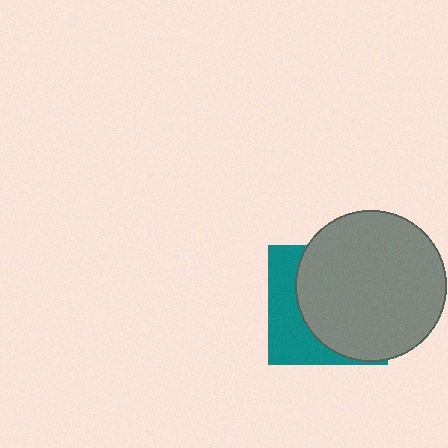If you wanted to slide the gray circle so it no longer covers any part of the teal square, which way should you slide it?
Slide it right — that is the most direct way to separate the two shapes.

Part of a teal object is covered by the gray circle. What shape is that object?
It is a square.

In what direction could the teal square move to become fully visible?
The teal square could move left. That would shift it out from behind the gray circle entirely.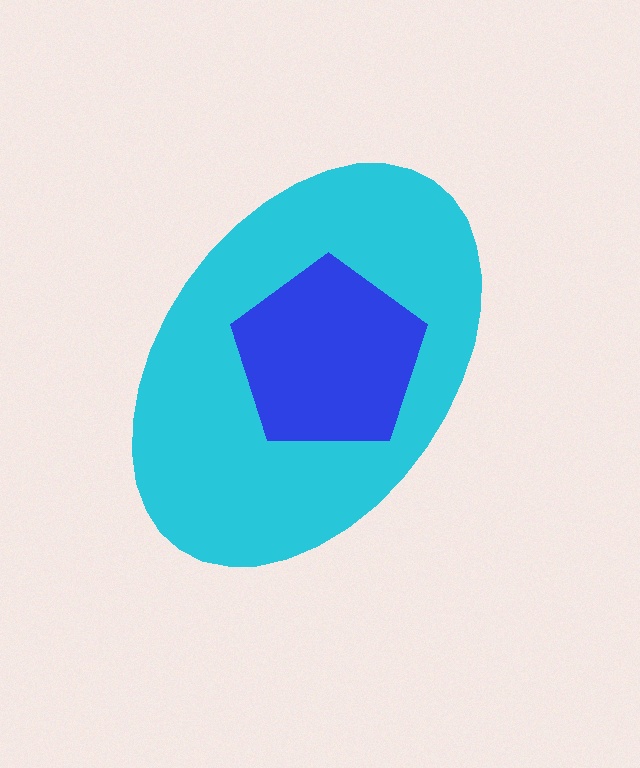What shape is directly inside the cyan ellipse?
The blue pentagon.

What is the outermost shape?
The cyan ellipse.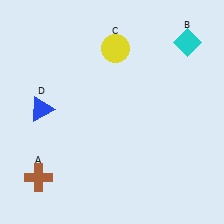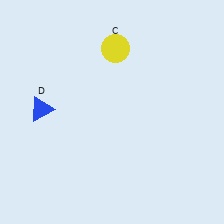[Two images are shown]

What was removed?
The cyan diamond (B), the brown cross (A) were removed in Image 2.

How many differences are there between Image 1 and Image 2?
There are 2 differences between the two images.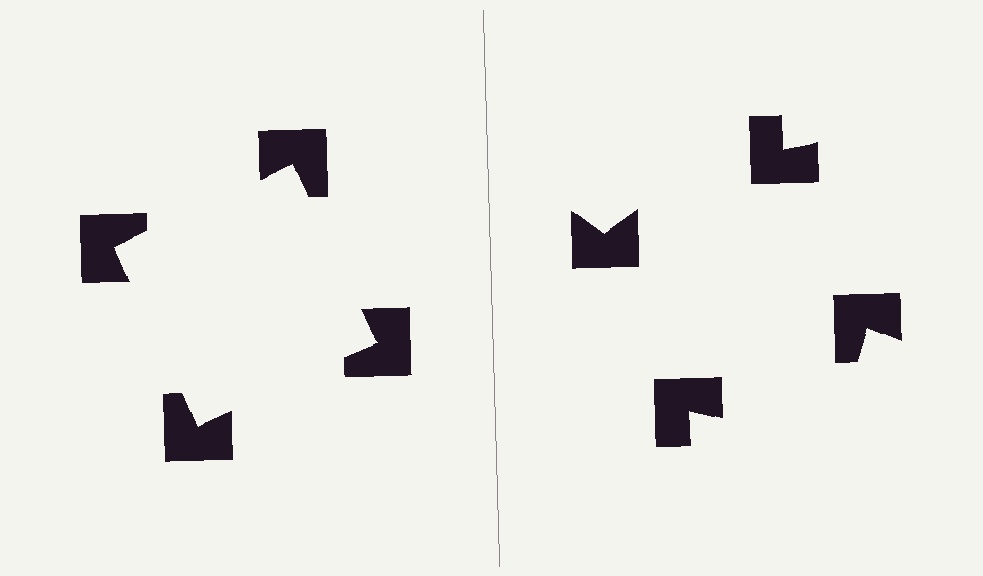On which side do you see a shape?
An illusory square appears on the left side. On the right side the wedge cuts are rotated, so no coherent shape forms.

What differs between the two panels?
The notched squares are positioned identically on both sides; only the wedge orientations differ. On the left they align to a square; on the right they are misaligned.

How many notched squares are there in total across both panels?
8 — 4 on each side.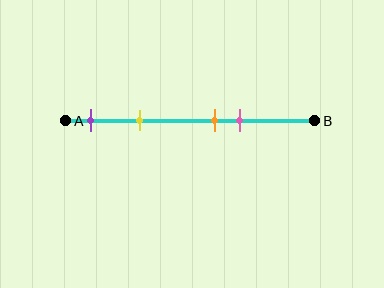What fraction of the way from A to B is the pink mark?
The pink mark is approximately 70% (0.7) of the way from A to B.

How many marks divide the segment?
There are 4 marks dividing the segment.